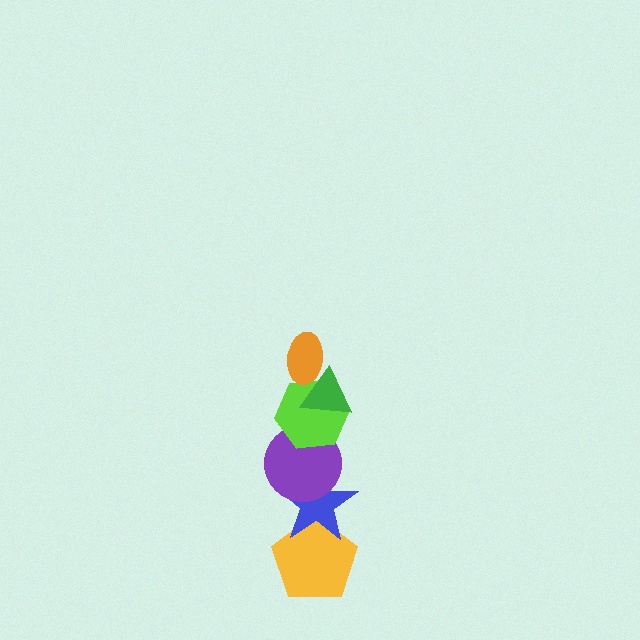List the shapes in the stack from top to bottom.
From top to bottom: the orange ellipse, the green triangle, the lime hexagon, the purple circle, the blue star, the yellow pentagon.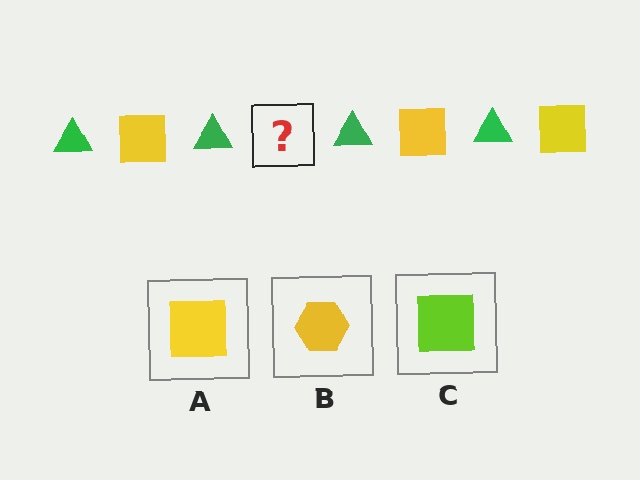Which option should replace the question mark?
Option A.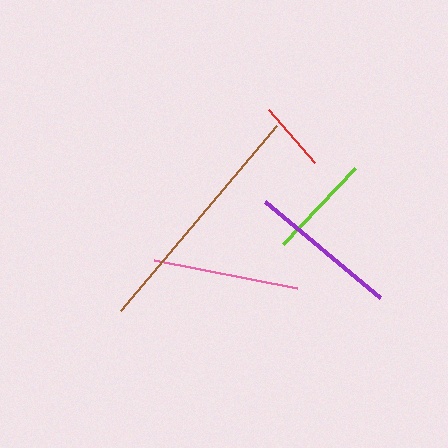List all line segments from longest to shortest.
From longest to shortest: brown, purple, pink, lime, red.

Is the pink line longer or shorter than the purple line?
The purple line is longer than the pink line.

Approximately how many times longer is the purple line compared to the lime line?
The purple line is approximately 1.4 times the length of the lime line.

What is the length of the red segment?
The red segment is approximately 69 pixels long.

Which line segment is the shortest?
The red line is the shortest at approximately 69 pixels.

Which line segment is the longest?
The brown line is the longest at approximately 243 pixels.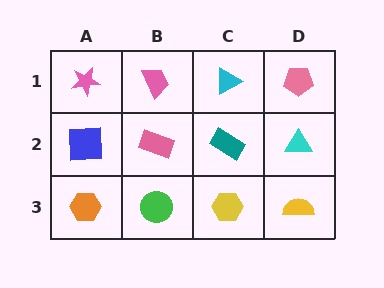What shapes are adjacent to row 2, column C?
A cyan triangle (row 1, column C), a yellow hexagon (row 3, column C), a pink rectangle (row 2, column B), a cyan triangle (row 2, column D).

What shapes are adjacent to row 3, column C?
A teal rectangle (row 2, column C), a green circle (row 3, column B), a yellow semicircle (row 3, column D).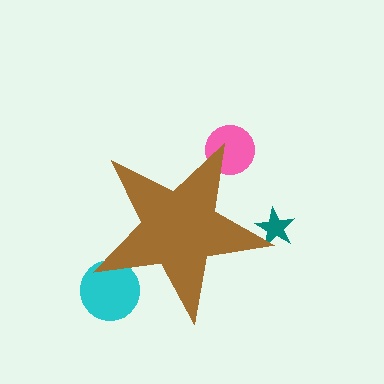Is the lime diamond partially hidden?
Yes, the lime diamond is partially hidden behind the brown star.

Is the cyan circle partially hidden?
Yes, the cyan circle is partially hidden behind the brown star.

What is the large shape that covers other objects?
A brown star.